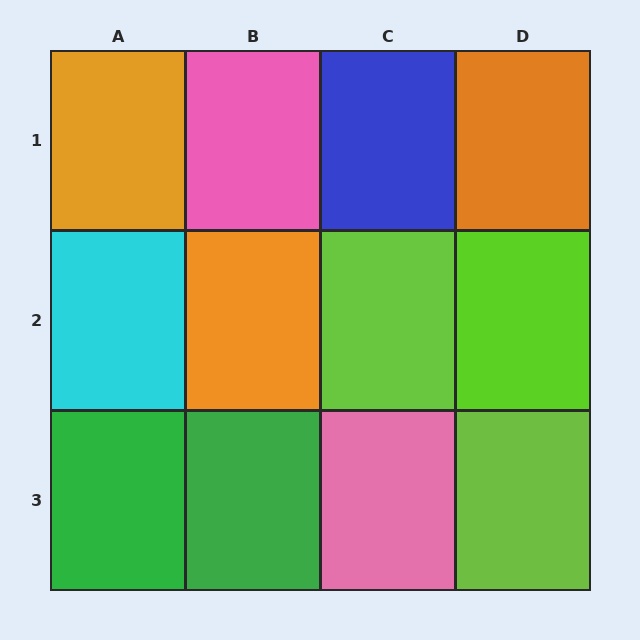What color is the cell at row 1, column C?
Blue.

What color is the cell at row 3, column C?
Pink.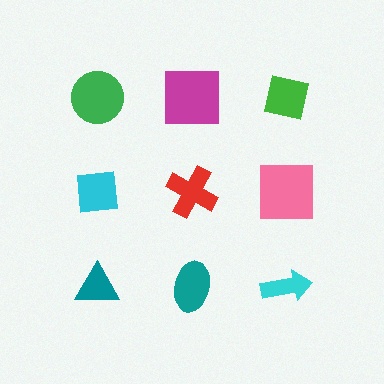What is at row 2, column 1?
A cyan square.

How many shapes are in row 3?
3 shapes.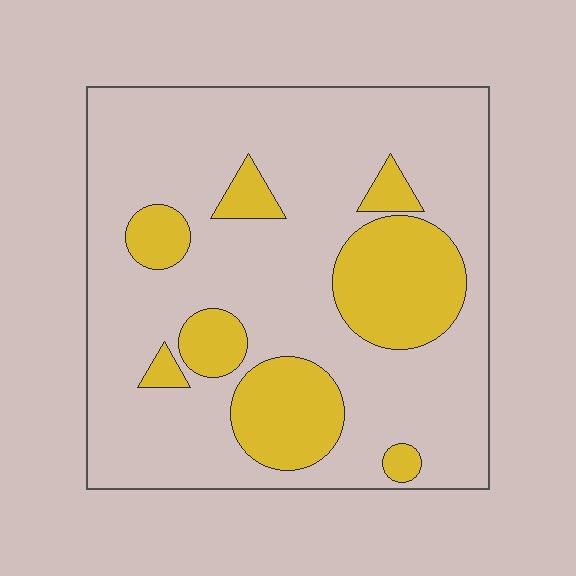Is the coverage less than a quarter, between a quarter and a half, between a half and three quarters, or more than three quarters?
Less than a quarter.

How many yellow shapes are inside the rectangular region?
8.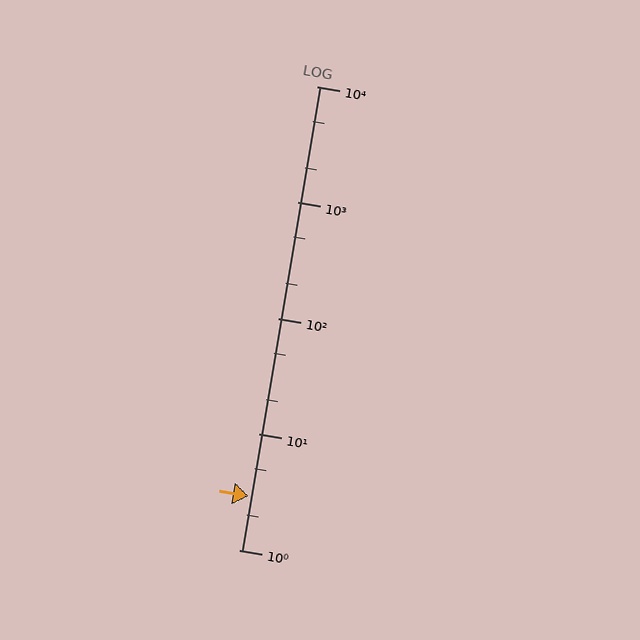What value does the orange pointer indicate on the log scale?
The pointer indicates approximately 2.9.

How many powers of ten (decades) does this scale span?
The scale spans 4 decades, from 1 to 10000.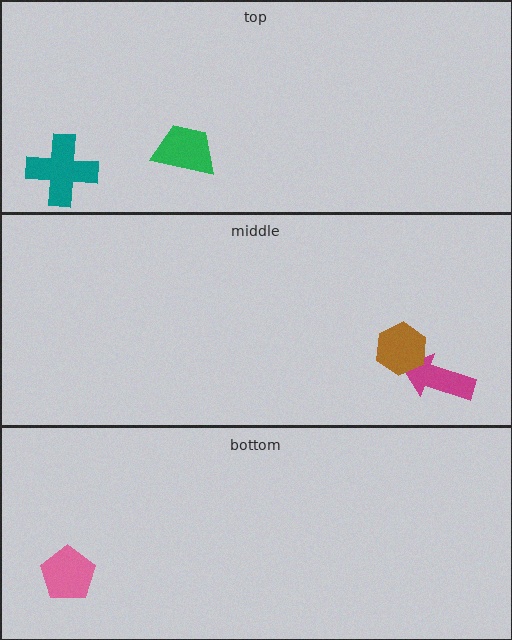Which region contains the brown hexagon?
The middle region.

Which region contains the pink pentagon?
The bottom region.